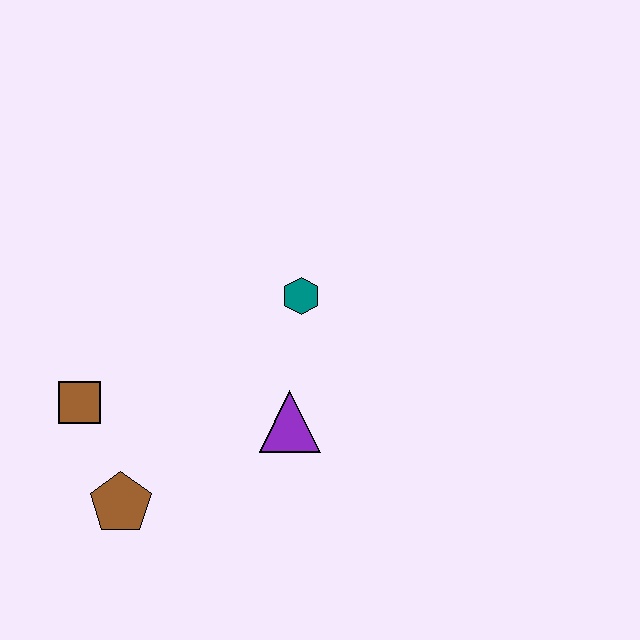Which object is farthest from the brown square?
The teal hexagon is farthest from the brown square.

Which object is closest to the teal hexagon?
The purple triangle is closest to the teal hexagon.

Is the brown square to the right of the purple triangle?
No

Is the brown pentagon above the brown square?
No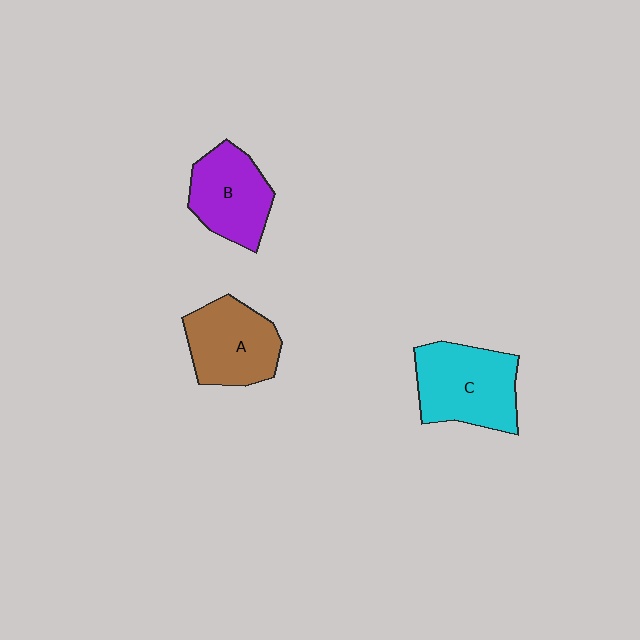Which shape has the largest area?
Shape C (cyan).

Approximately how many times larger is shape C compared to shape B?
Approximately 1.2 times.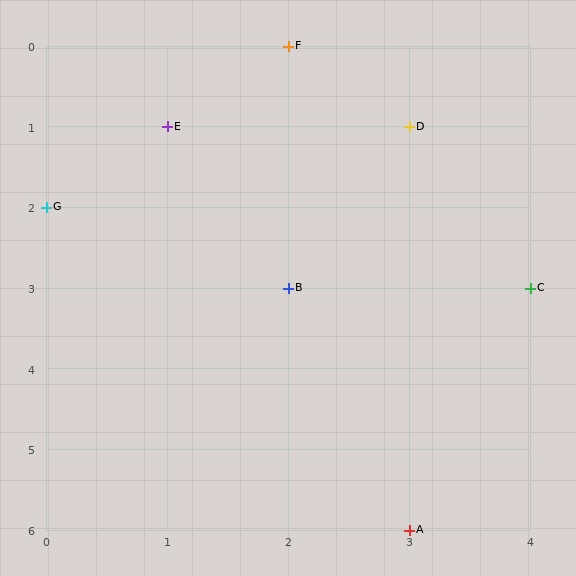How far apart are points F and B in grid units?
Points F and B are 3 rows apart.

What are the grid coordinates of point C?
Point C is at grid coordinates (4, 3).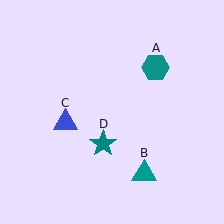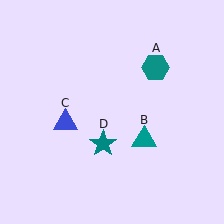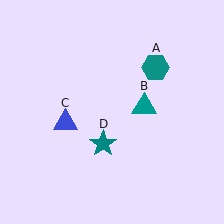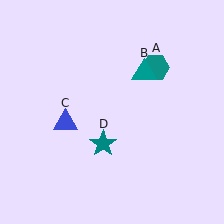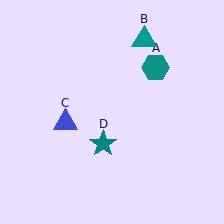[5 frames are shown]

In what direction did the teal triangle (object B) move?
The teal triangle (object B) moved up.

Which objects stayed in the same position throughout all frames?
Teal hexagon (object A) and blue triangle (object C) and teal star (object D) remained stationary.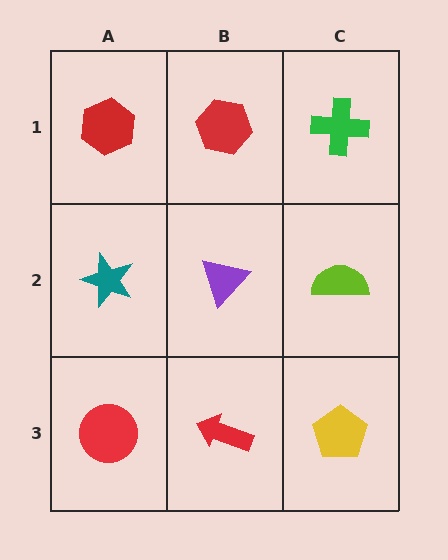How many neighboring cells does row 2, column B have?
4.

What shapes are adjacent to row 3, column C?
A lime semicircle (row 2, column C), a red arrow (row 3, column B).